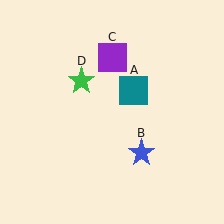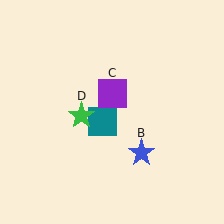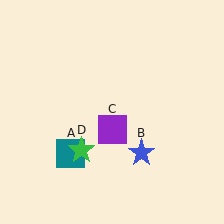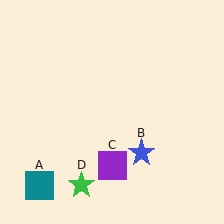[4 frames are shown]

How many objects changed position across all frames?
3 objects changed position: teal square (object A), purple square (object C), green star (object D).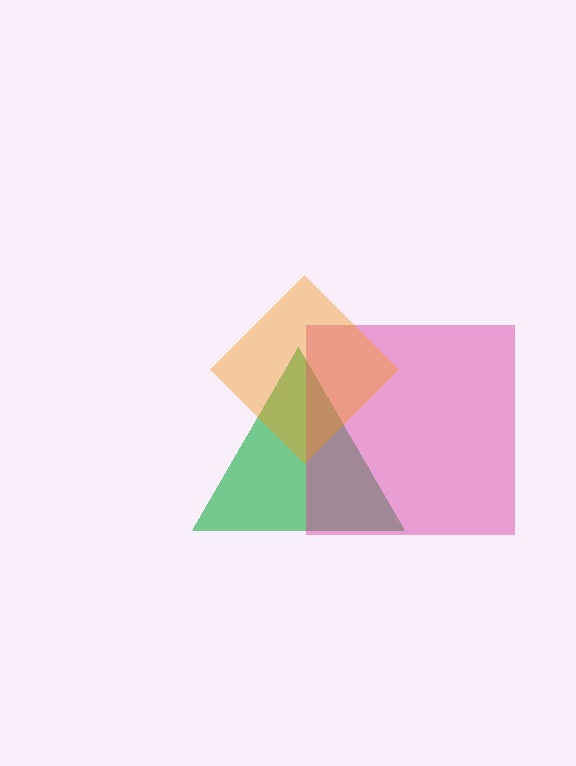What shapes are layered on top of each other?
The layered shapes are: a green triangle, a magenta square, an orange diamond.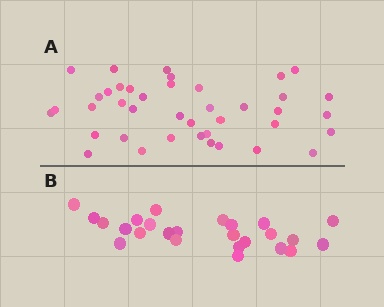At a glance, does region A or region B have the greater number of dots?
Region A (the top region) has more dots.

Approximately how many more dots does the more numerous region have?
Region A has approximately 15 more dots than region B.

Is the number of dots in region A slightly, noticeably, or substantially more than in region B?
Region A has substantially more. The ratio is roughly 1.6 to 1.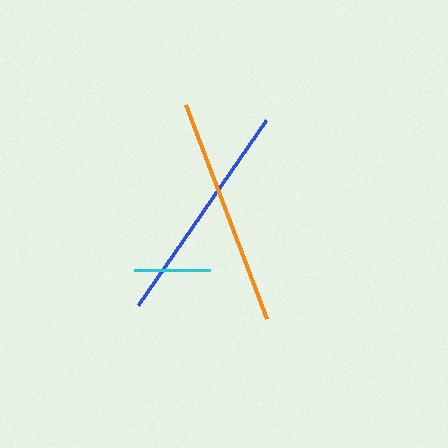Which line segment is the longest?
The orange line is the longest at approximately 229 pixels.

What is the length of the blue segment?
The blue segment is approximately 225 pixels long.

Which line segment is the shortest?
The cyan line is the shortest at approximately 76 pixels.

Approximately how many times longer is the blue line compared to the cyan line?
The blue line is approximately 3.0 times the length of the cyan line.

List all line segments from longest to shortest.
From longest to shortest: orange, blue, cyan.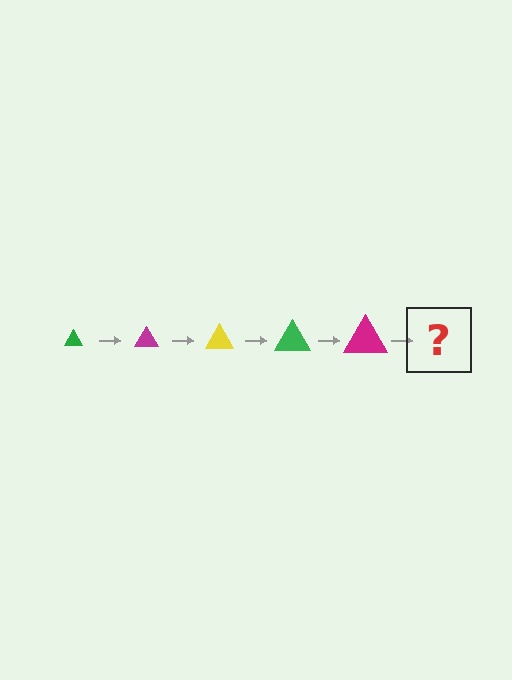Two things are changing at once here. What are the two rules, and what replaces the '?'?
The two rules are that the triangle grows larger each step and the color cycles through green, magenta, and yellow. The '?' should be a yellow triangle, larger than the previous one.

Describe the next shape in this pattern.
It should be a yellow triangle, larger than the previous one.